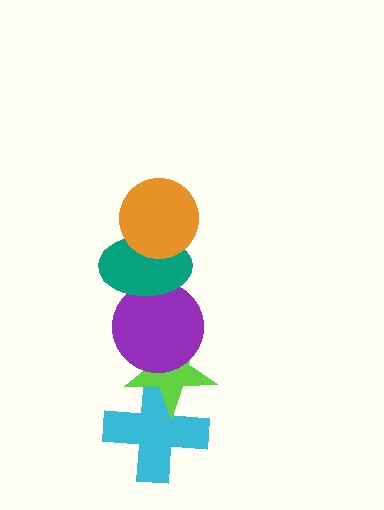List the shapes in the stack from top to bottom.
From top to bottom: the orange circle, the teal ellipse, the purple circle, the lime star, the cyan cross.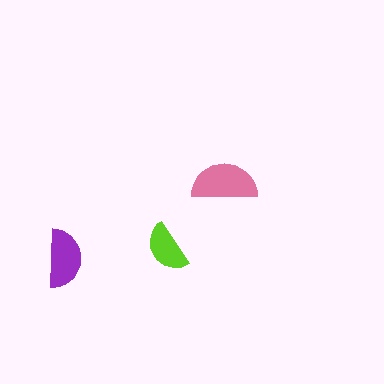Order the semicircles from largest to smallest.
the pink one, the purple one, the lime one.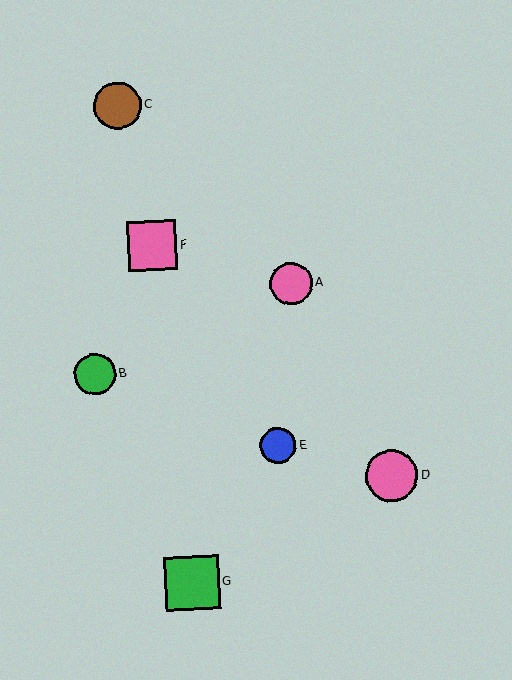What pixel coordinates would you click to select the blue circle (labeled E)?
Click at (278, 446) to select the blue circle E.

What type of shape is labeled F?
Shape F is a pink square.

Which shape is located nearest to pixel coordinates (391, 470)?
The pink circle (labeled D) at (392, 476) is nearest to that location.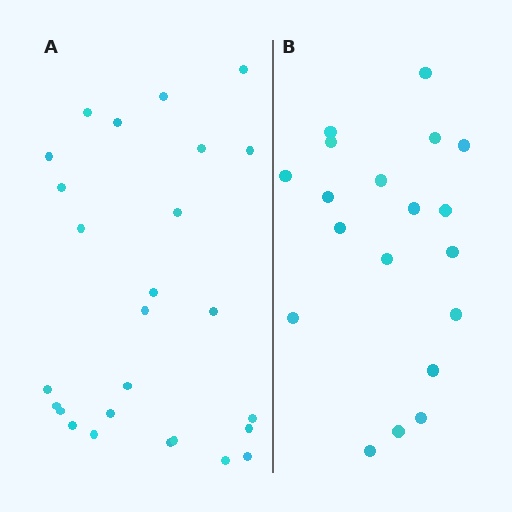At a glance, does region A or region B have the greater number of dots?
Region A (the left region) has more dots.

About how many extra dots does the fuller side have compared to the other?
Region A has roughly 8 or so more dots than region B.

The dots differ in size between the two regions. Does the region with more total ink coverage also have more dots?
No. Region B has more total ink coverage because its dots are larger, but region A actually contains more individual dots. Total area can be misleading — the number of items is what matters here.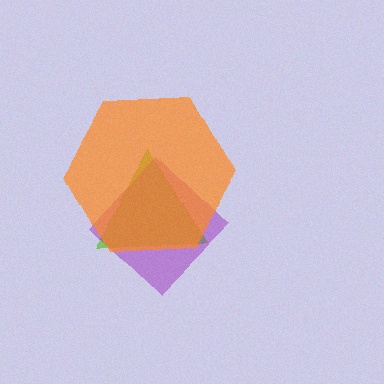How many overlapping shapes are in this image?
There are 3 overlapping shapes in the image.